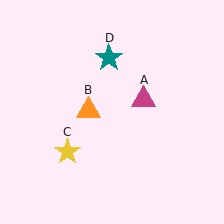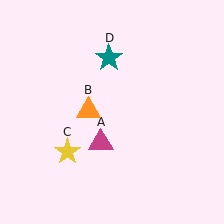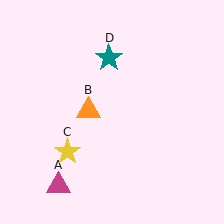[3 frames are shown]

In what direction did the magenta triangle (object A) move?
The magenta triangle (object A) moved down and to the left.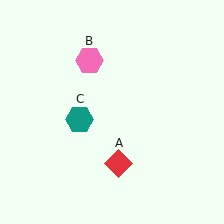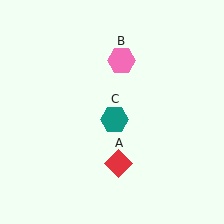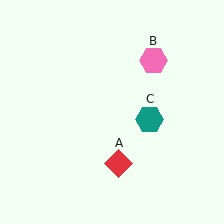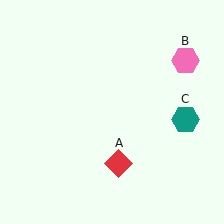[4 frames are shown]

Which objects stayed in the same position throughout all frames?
Red diamond (object A) remained stationary.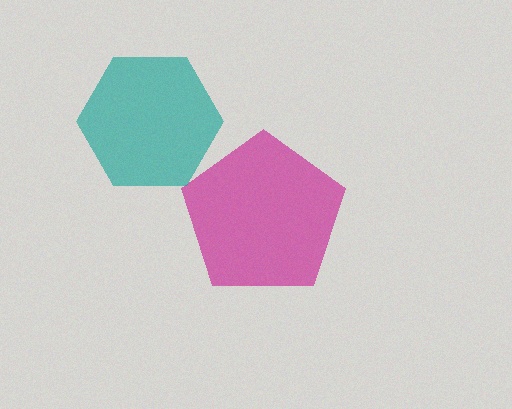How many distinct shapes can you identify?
There are 2 distinct shapes: a magenta pentagon, a teal hexagon.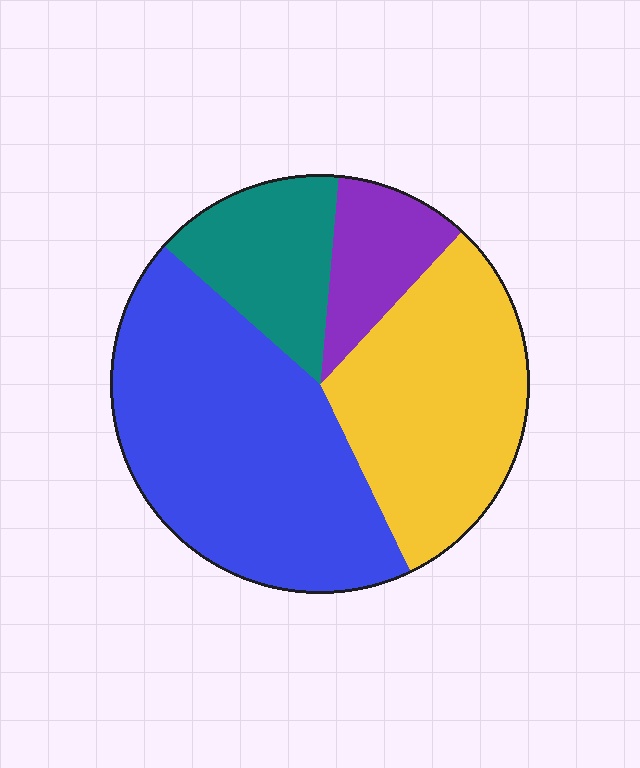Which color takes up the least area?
Purple, at roughly 10%.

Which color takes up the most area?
Blue, at roughly 45%.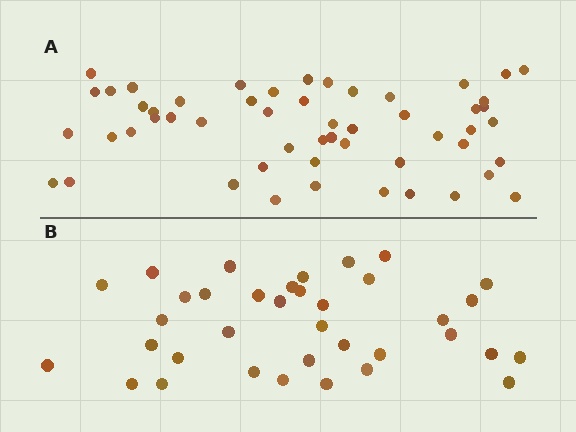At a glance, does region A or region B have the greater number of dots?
Region A (the top region) has more dots.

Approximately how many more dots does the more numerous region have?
Region A has approximately 15 more dots than region B.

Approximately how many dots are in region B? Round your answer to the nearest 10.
About 40 dots. (The exact count is 36, which rounds to 40.)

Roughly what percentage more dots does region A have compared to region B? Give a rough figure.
About 45% more.